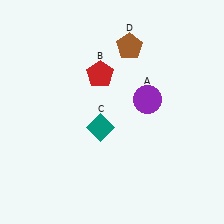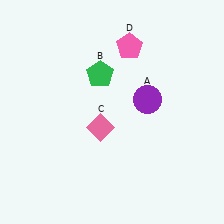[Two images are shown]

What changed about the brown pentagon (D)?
In Image 1, D is brown. In Image 2, it changed to pink.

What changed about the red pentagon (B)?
In Image 1, B is red. In Image 2, it changed to green.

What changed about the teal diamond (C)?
In Image 1, C is teal. In Image 2, it changed to pink.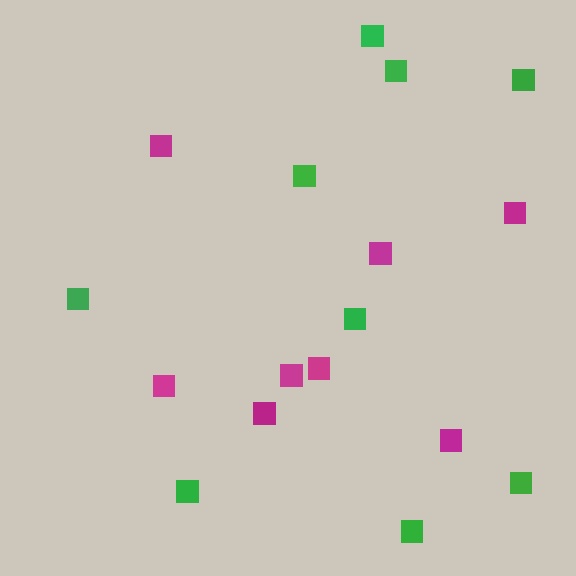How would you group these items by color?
There are 2 groups: one group of green squares (9) and one group of magenta squares (8).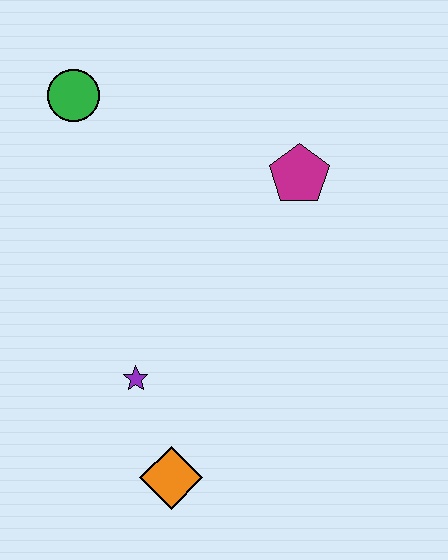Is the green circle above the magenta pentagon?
Yes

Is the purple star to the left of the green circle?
No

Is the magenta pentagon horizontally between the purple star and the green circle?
No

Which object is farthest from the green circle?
The orange diamond is farthest from the green circle.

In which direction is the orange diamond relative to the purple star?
The orange diamond is below the purple star.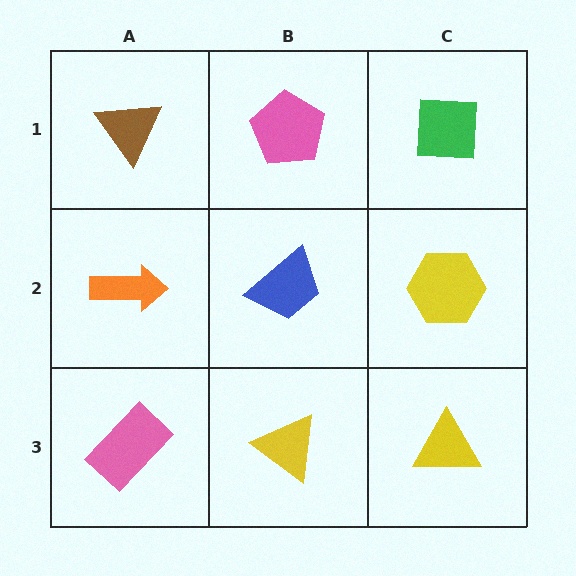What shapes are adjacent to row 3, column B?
A blue trapezoid (row 2, column B), a pink rectangle (row 3, column A), a yellow triangle (row 3, column C).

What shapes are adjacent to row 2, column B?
A pink pentagon (row 1, column B), a yellow triangle (row 3, column B), an orange arrow (row 2, column A), a yellow hexagon (row 2, column C).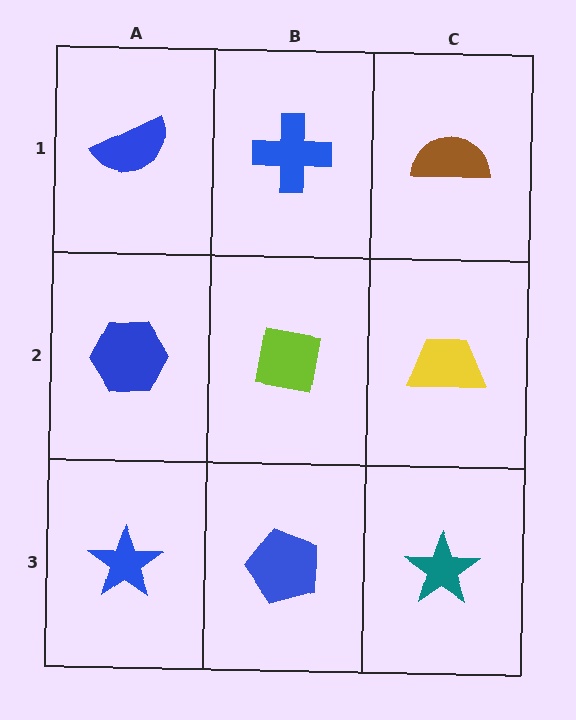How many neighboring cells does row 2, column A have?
3.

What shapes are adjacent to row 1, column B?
A lime square (row 2, column B), a blue semicircle (row 1, column A), a brown semicircle (row 1, column C).